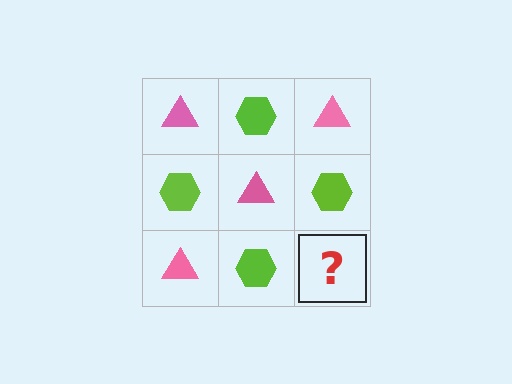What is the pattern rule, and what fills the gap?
The rule is that it alternates pink triangle and lime hexagon in a checkerboard pattern. The gap should be filled with a pink triangle.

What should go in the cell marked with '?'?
The missing cell should contain a pink triangle.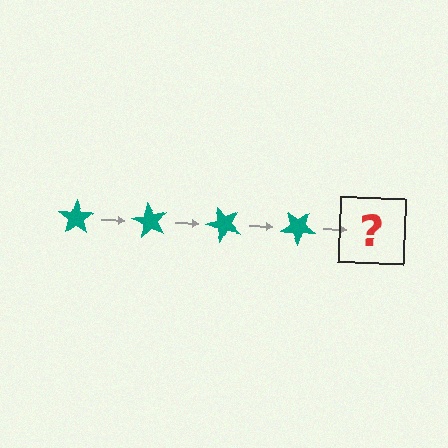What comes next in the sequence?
The next element should be a teal star rotated 240 degrees.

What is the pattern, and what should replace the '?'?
The pattern is that the star rotates 60 degrees each step. The '?' should be a teal star rotated 240 degrees.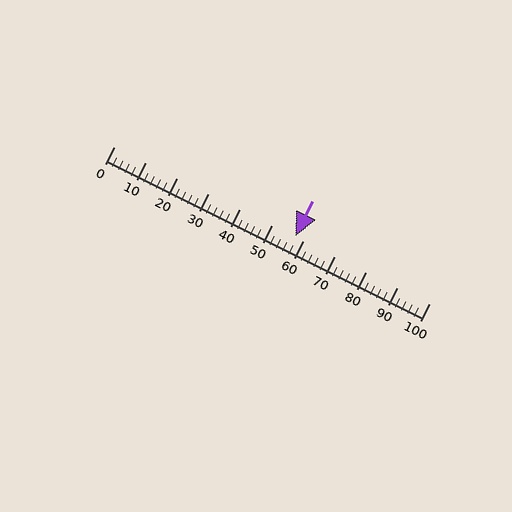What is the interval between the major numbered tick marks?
The major tick marks are spaced 10 units apart.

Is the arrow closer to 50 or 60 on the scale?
The arrow is closer to 60.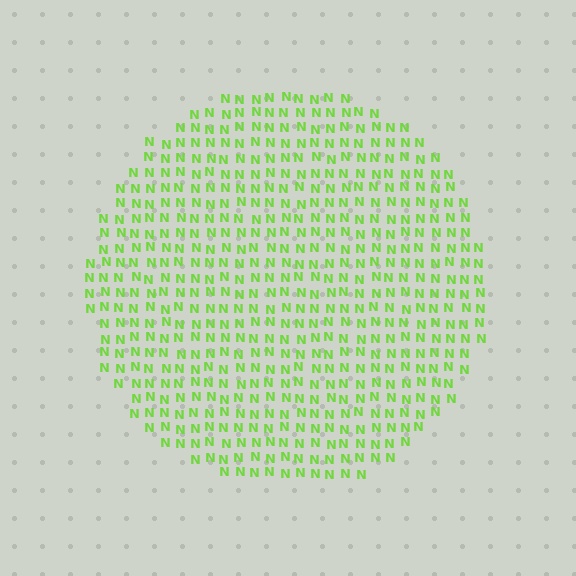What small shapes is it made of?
It is made of small letter N's.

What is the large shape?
The large shape is a circle.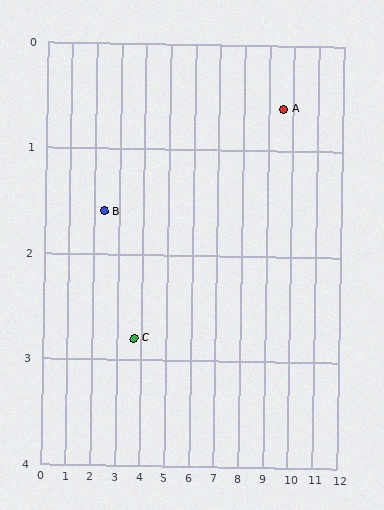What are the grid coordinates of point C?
Point C is at approximately (3.7, 2.8).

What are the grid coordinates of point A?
Point A is at approximately (9.6, 0.6).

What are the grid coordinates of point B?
Point B is at approximately (2.4, 1.6).